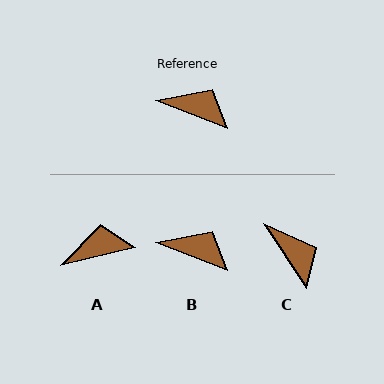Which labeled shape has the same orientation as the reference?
B.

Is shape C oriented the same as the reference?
No, it is off by about 35 degrees.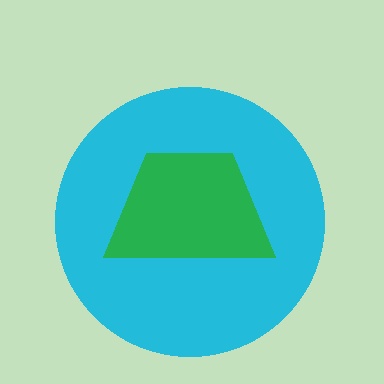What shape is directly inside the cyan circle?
The green trapezoid.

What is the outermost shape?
The cyan circle.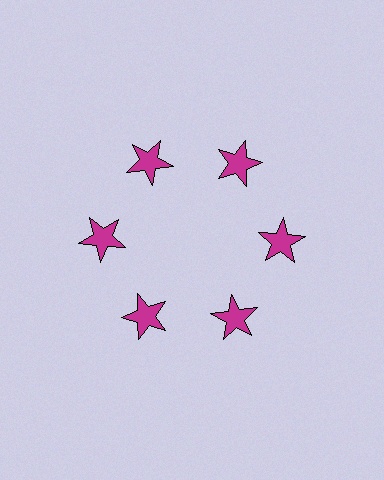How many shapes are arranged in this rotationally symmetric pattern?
There are 6 shapes, arranged in 6 groups of 1.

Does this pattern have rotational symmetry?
Yes, this pattern has 6-fold rotational symmetry. It looks the same after rotating 60 degrees around the center.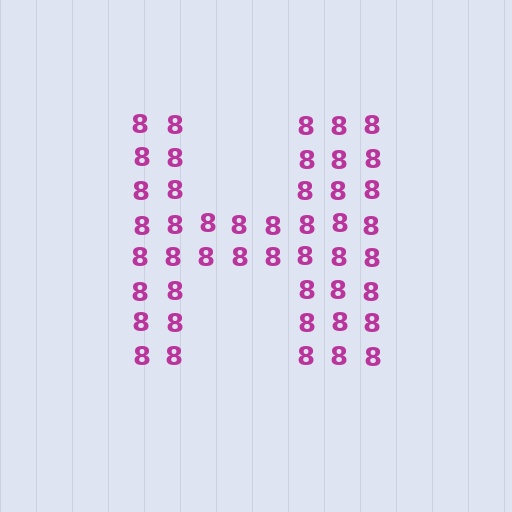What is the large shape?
The large shape is the letter H.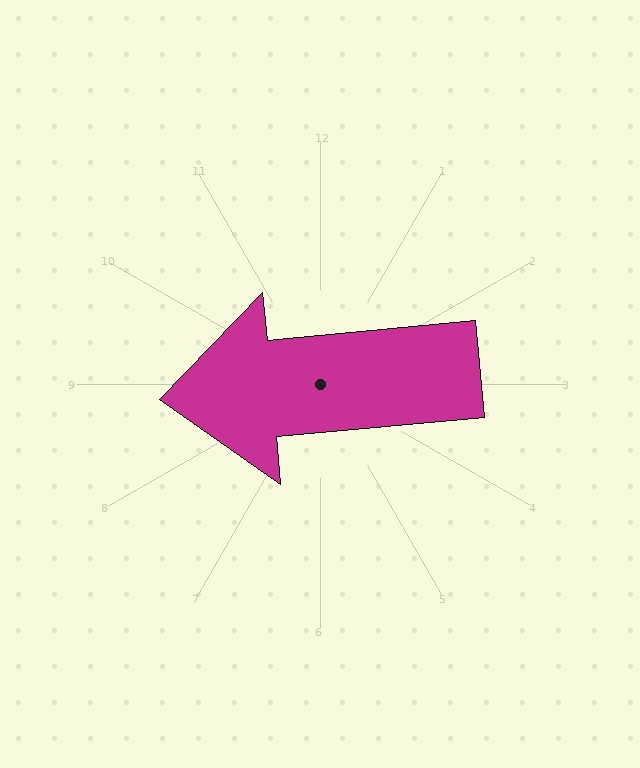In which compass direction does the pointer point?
West.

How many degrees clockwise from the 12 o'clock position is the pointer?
Approximately 265 degrees.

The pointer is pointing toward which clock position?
Roughly 9 o'clock.